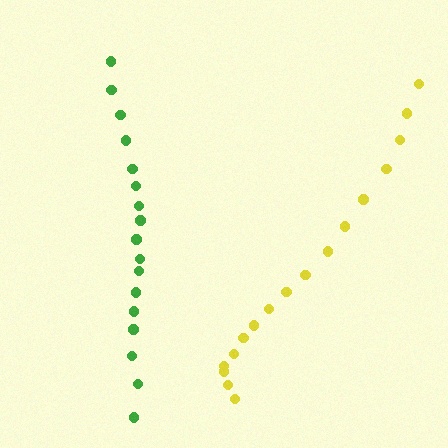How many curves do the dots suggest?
There are 2 distinct paths.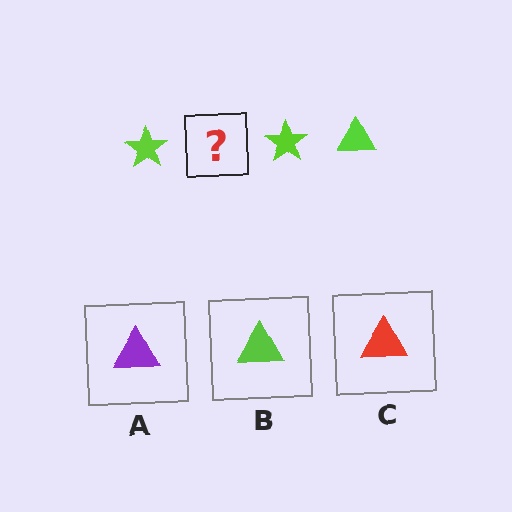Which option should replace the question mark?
Option B.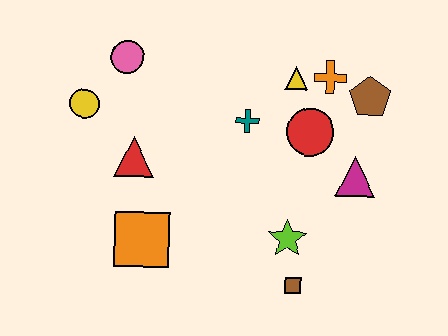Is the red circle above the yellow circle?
No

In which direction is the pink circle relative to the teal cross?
The pink circle is to the left of the teal cross.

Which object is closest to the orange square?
The red triangle is closest to the orange square.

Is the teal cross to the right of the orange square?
Yes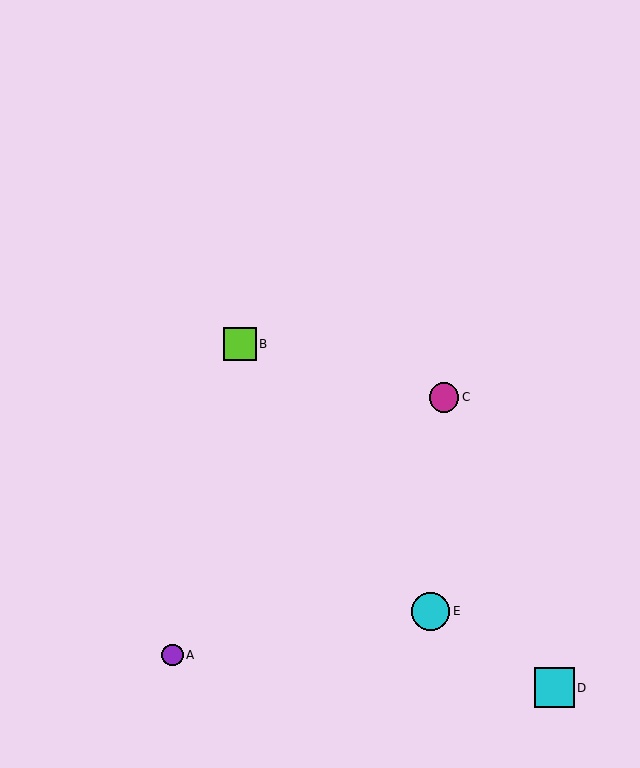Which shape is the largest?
The cyan square (labeled D) is the largest.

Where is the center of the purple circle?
The center of the purple circle is at (172, 655).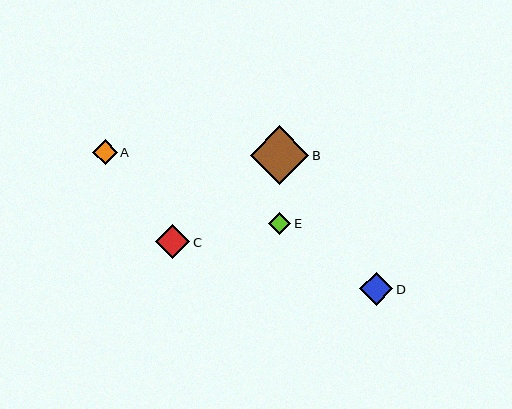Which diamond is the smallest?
Diamond E is the smallest with a size of approximately 22 pixels.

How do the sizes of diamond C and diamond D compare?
Diamond C and diamond D are approximately the same size.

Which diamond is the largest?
Diamond B is the largest with a size of approximately 59 pixels.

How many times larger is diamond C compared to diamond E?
Diamond C is approximately 1.5 times the size of diamond E.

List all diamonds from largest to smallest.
From largest to smallest: B, C, D, A, E.